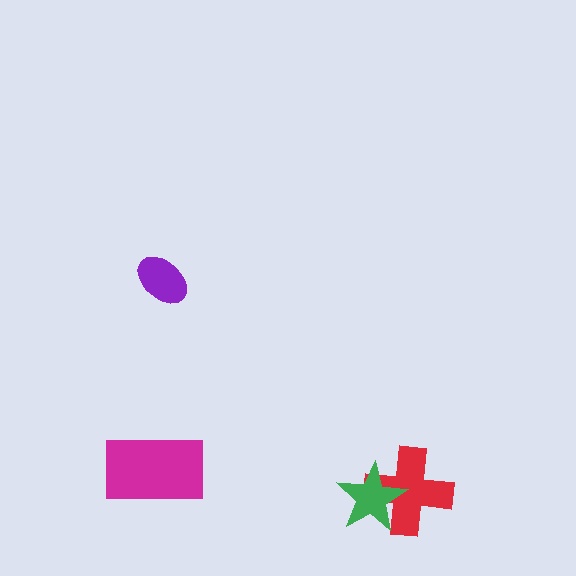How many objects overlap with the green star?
1 object overlaps with the green star.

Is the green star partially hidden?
No, no other shape covers it.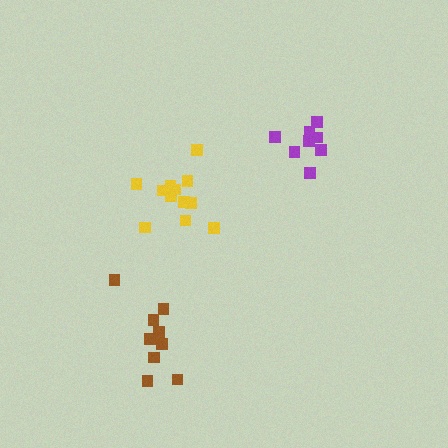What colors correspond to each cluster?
The clusters are colored: yellow, purple, brown.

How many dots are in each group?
Group 1: 12 dots, Group 2: 9 dots, Group 3: 9 dots (30 total).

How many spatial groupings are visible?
There are 3 spatial groupings.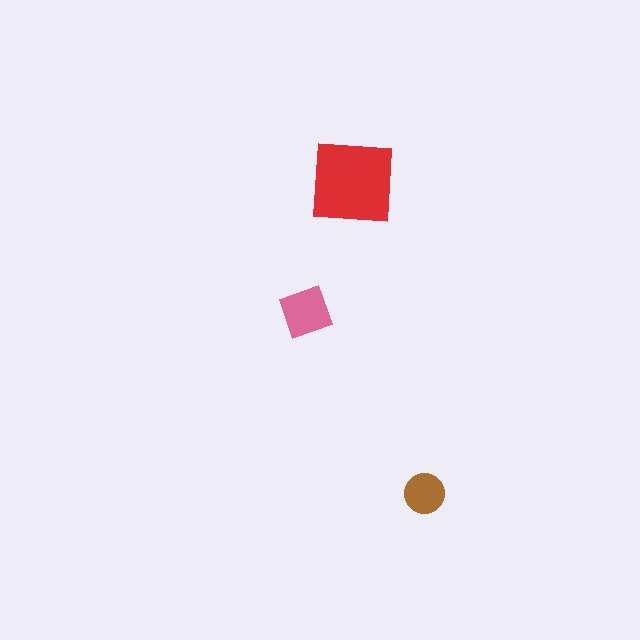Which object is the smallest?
The brown circle.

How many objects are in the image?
There are 3 objects in the image.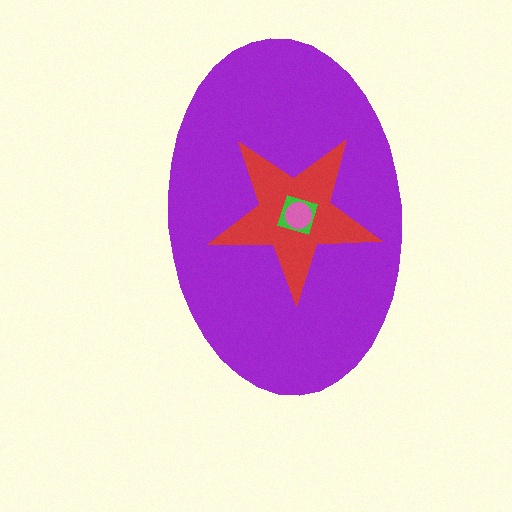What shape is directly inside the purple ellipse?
The red star.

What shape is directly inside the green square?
The pink circle.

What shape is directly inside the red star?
The green square.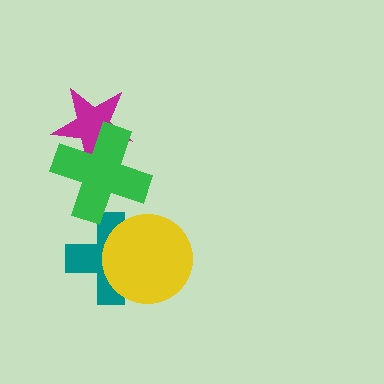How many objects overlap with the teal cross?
2 objects overlap with the teal cross.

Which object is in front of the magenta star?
The green cross is in front of the magenta star.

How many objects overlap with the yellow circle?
1 object overlaps with the yellow circle.